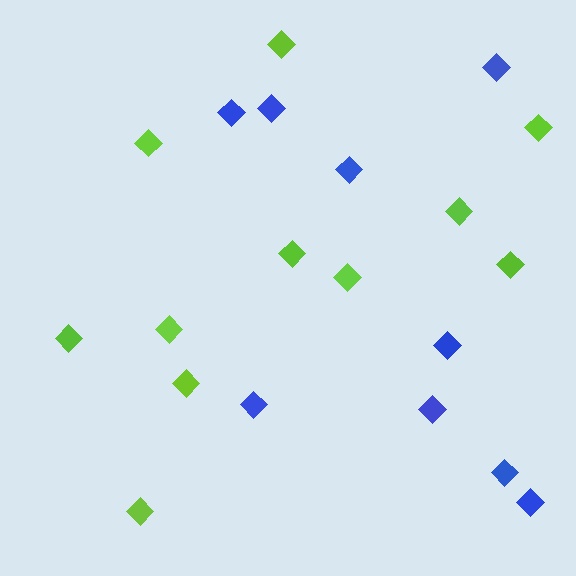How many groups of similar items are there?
There are 2 groups: one group of blue diamonds (9) and one group of lime diamonds (11).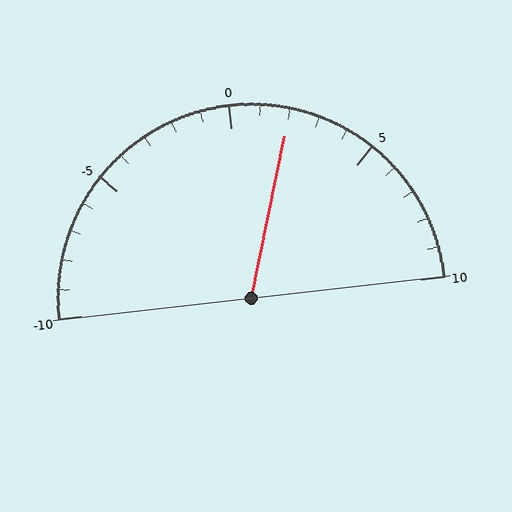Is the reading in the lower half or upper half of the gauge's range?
The reading is in the upper half of the range (-10 to 10).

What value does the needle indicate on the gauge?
The needle indicates approximately 2.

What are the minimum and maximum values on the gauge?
The gauge ranges from -10 to 10.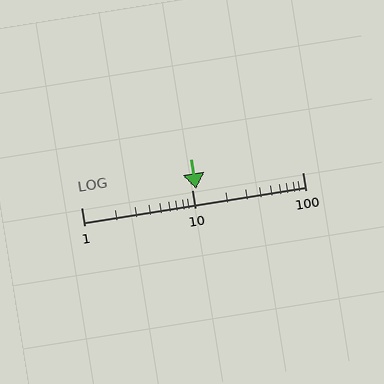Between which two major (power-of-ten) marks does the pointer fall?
The pointer is between 10 and 100.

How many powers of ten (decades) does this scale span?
The scale spans 2 decades, from 1 to 100.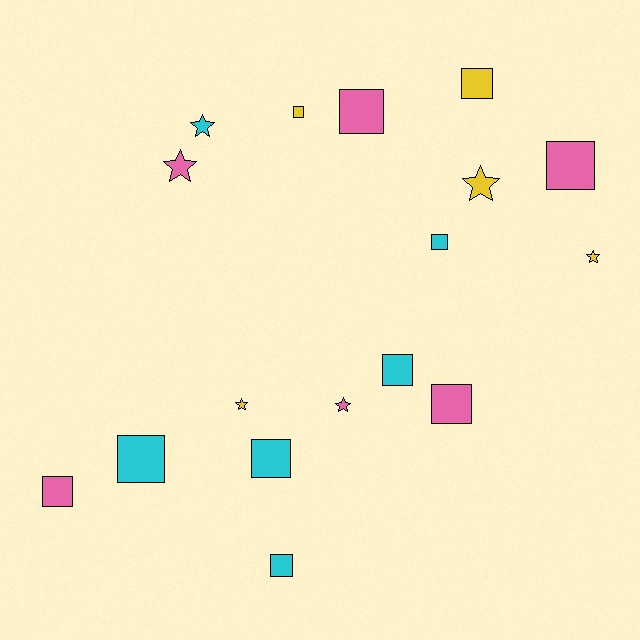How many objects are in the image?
There are 17 objects.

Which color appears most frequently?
Pink, with 6 objects.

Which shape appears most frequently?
Square, with 11 objects.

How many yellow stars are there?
There are 3 yellow stars.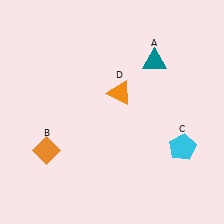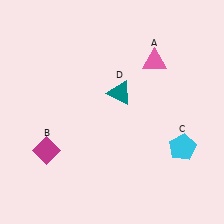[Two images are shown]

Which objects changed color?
A changed from teal to pink. B changed from orange to magenta. D changed from orange to teal.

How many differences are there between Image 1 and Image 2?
There are 3 differences between the two images.